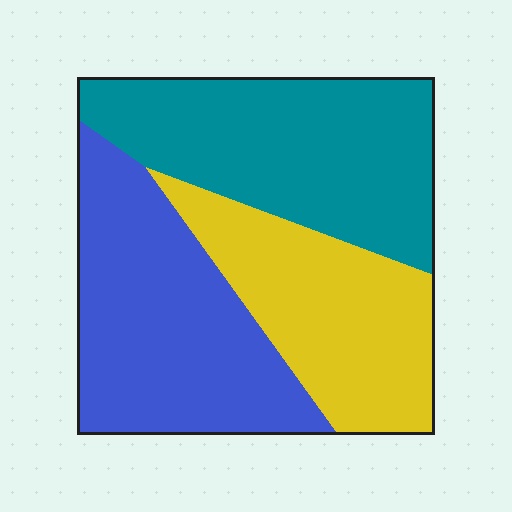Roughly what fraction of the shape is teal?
Teal takes up about three eighths (3/8) of the shape.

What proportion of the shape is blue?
Blue covers roughly 35% of the shape.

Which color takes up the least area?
Yellow, at roughly 30%.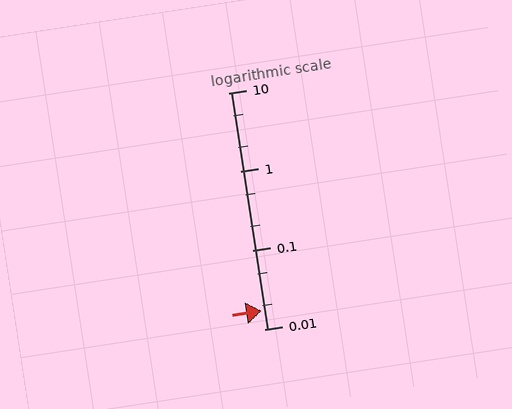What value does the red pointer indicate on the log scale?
The pointer indicates approximately 0.017.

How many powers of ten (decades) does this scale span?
The scale spans 3 decades, from 0.01 to 10.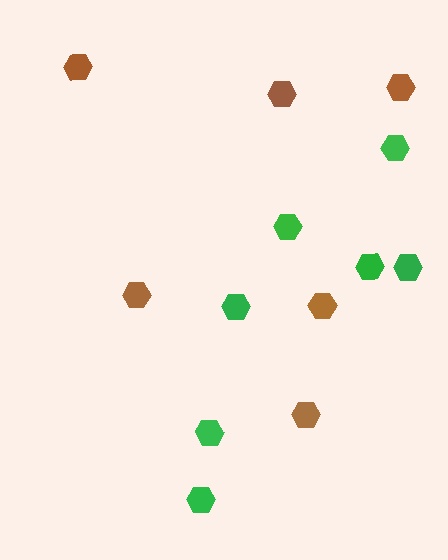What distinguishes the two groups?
There are 2 groups: one group of brown hexagons (6) and one group of green hexagons (7).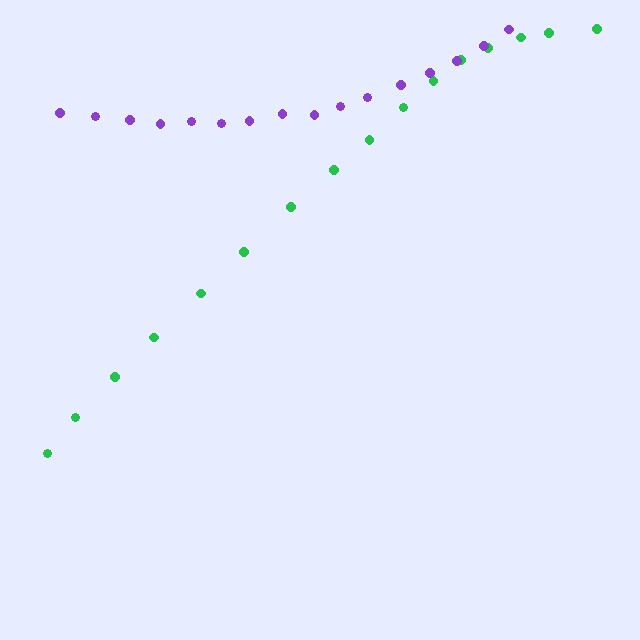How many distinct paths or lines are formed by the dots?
There are 2 distinct paths.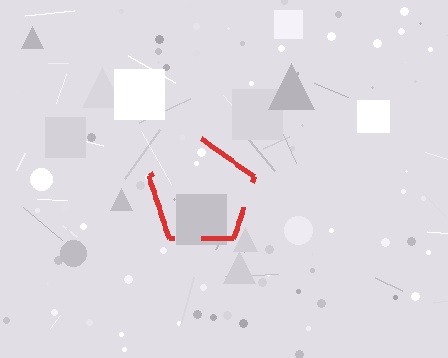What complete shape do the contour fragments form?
The contour fragments form a pentagon.